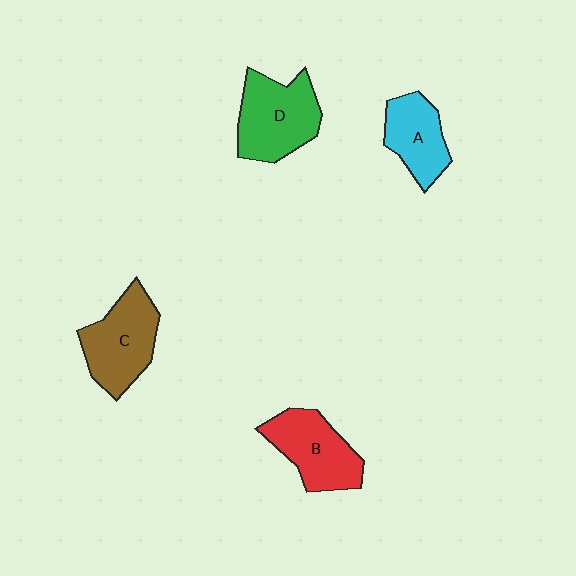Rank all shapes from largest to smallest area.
From largest to smallest: D (green), C (brown), B (red), A (cyan).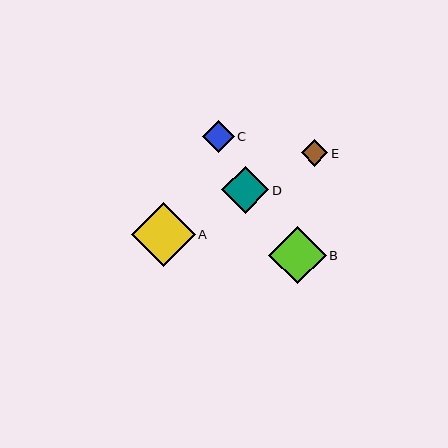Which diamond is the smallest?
Diamond E is the smallest with a size of approximately 26 pixels.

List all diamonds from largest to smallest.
From largest to smallest: A, B, D, C, E.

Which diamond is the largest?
Diamond A is the largest with a size of approximately 64 pixels.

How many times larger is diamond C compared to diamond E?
Diamond C is approximately 1.2 times the size of diamond E.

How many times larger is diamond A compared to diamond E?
Diamond A is approximately 2.4 times the size of diamond E.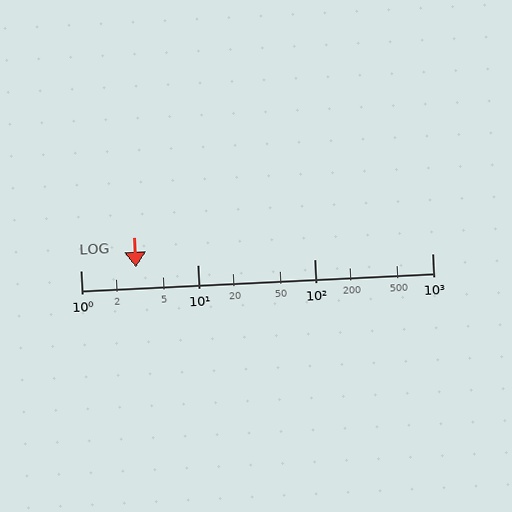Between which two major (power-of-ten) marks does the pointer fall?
The pointer is between 1 and 10.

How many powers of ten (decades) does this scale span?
The scale spans 3 decades, from 1 to 1000.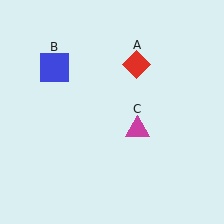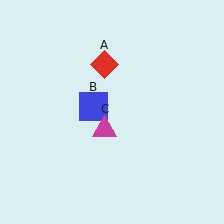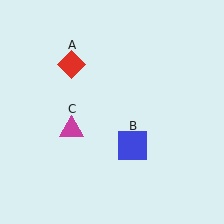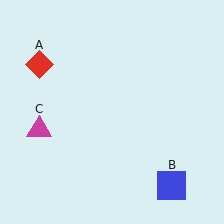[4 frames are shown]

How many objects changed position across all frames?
3 objects changed position: red diamond (object A), blue square (object B), magenta triangle (object C).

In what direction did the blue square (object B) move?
The blue square (object B) moved down and to the right.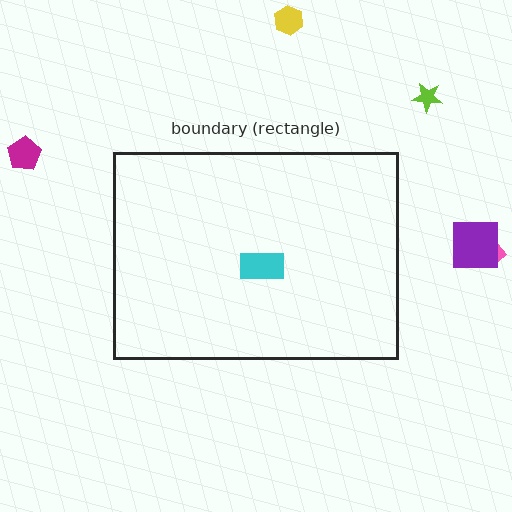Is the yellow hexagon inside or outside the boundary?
Outside.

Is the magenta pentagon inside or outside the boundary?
Outside.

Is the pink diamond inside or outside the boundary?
Outside.